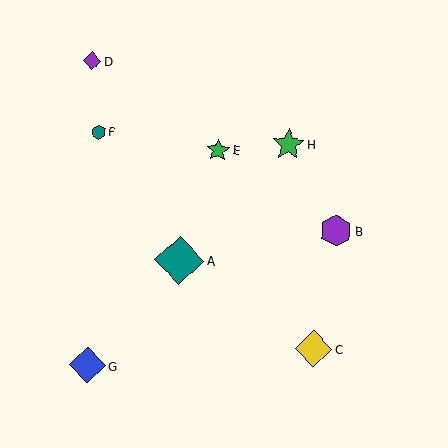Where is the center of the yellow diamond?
The center of the yellow diamond is at (313, 349).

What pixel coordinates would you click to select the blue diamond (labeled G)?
Click at (88, 365) to select the blue diamond G.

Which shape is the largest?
The teal diamond (labeled A) is the largest.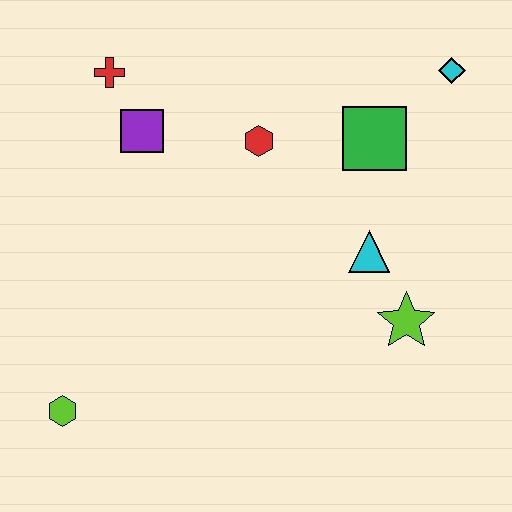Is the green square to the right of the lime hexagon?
Yes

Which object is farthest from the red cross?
The lime star is farthest from the red cross.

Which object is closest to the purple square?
The red cross is closest to the purple square.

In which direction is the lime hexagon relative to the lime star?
The lime hexagon is to the left of the lime star.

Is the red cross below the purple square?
No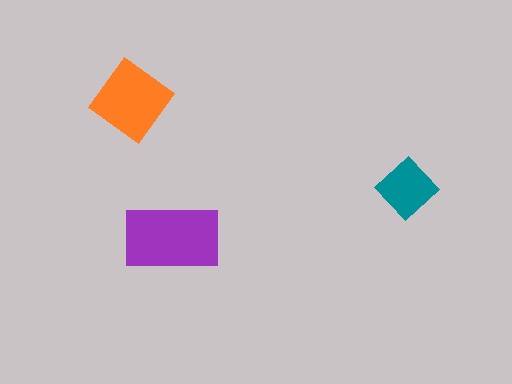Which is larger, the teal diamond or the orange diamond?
The orange diamond.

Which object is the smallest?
The teal diamond.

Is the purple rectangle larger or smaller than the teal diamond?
Larger.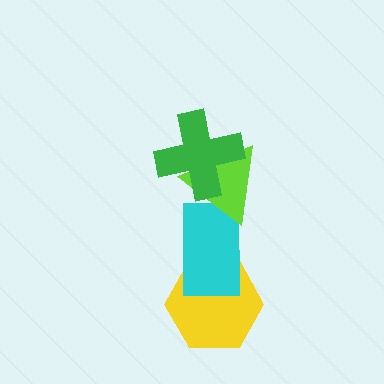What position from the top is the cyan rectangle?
The cyan rectangle is 3rd from the top.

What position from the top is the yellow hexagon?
The yellow hexagon is 4th from the top.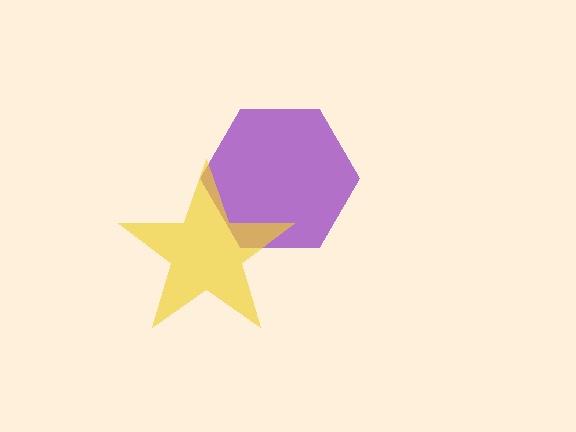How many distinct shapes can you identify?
There are 2 distinct shapes: a purple hexagon, a yellow star.